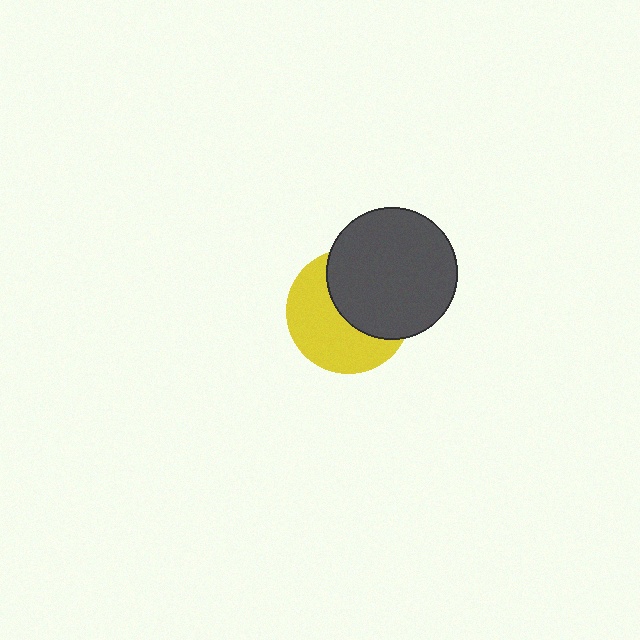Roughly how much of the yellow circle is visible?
About half of it is visible (roughly 52%).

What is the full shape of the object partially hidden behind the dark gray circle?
The partially hidden object is a yellow circle.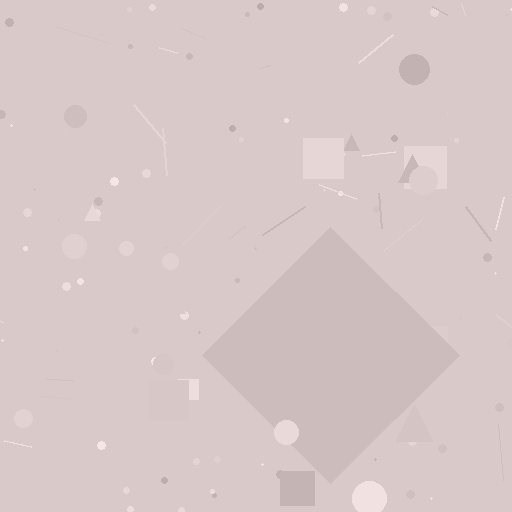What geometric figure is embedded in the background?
A diamond is embedded in the background.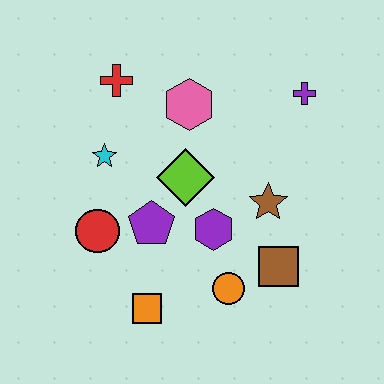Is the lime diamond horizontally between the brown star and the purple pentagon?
Yes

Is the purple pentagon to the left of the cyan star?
No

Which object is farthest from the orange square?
The purple cross is farthest from the orange square.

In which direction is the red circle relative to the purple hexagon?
The red circle is to the left of the purple hexagon.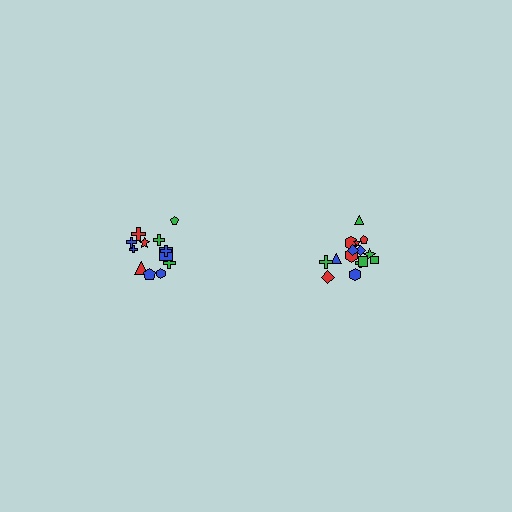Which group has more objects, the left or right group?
The right group.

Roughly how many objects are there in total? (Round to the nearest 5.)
Roughly 25 objects in total.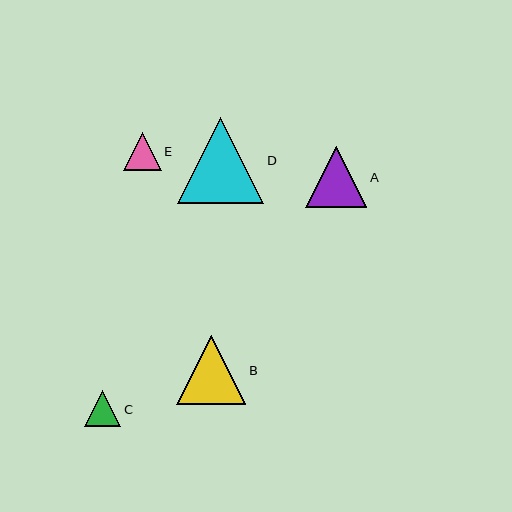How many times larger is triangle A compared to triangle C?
Triangle A is approximately 1.7 times the size of triangle C.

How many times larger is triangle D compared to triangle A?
Triangle D is approximately 1.4 times the size of triangle A.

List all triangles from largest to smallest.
From largest to smallest: D, B, A, E, C.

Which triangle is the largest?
Triangle D is the largest with a size of approximately 86 pixels.